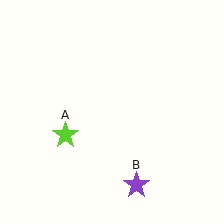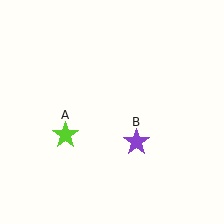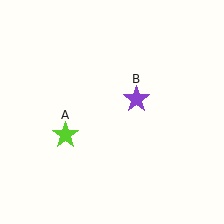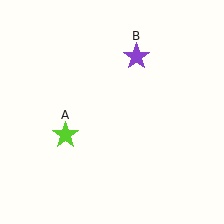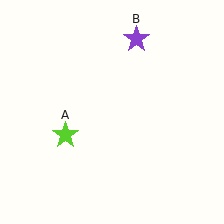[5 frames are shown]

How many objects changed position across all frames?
1 object changed position: purple star (object B).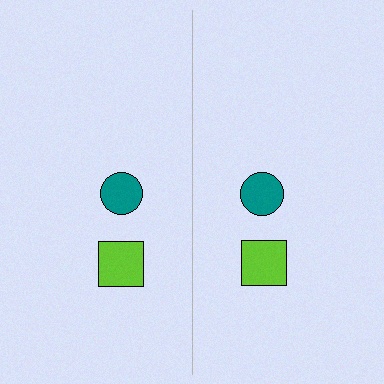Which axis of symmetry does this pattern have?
The pattern has a vertical axis of symmetry running through the center of the image.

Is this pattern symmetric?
Yes, this pattern has bilateral (reflection) symmetry.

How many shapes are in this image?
There are 4 shapes in this image.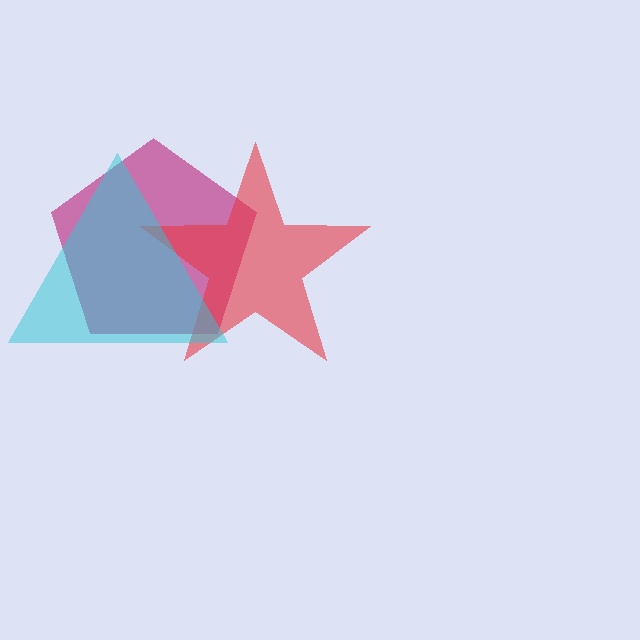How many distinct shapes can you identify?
There are 3 distinct shapes: a magenta pentagon, a red star, a cyan triangle.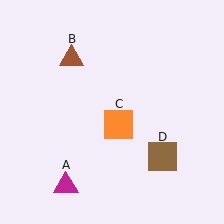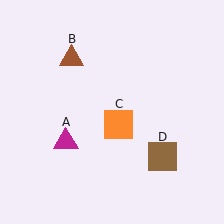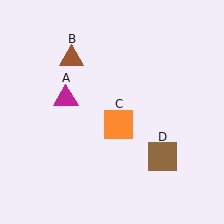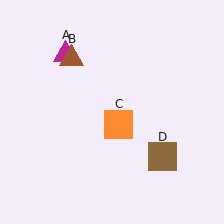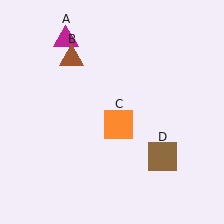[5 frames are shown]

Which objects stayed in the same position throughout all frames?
Brown triangle (object B) and orange square (object C) and brown square (object D) remained stationary.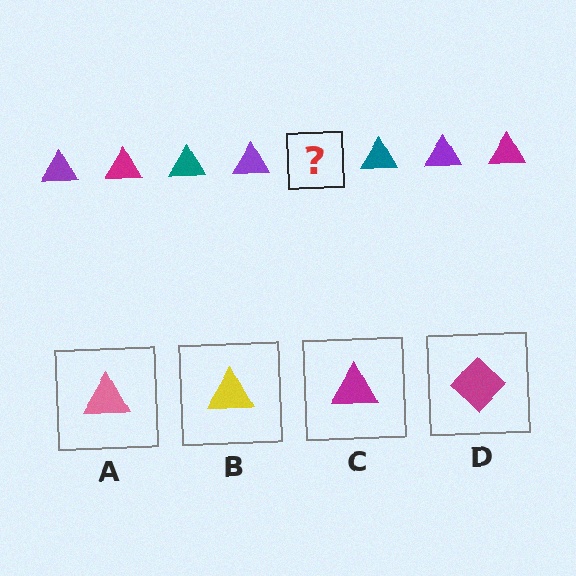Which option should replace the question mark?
Option C.